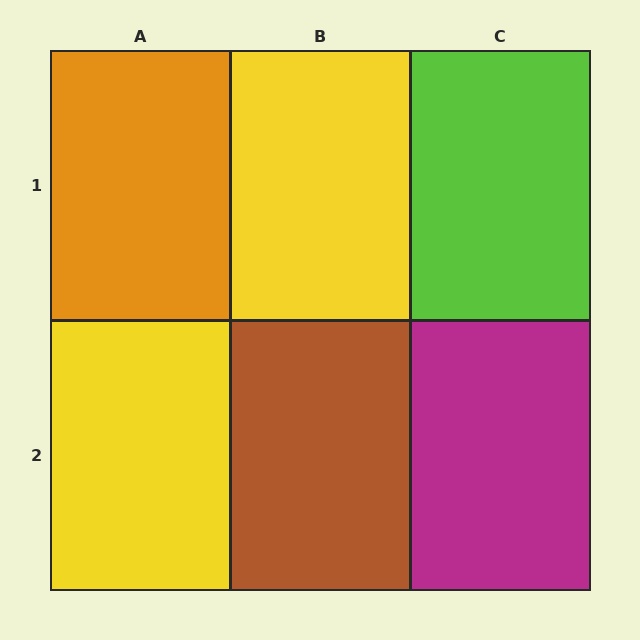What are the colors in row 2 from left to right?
Yellow, brown, magenta.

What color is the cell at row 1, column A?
Orange.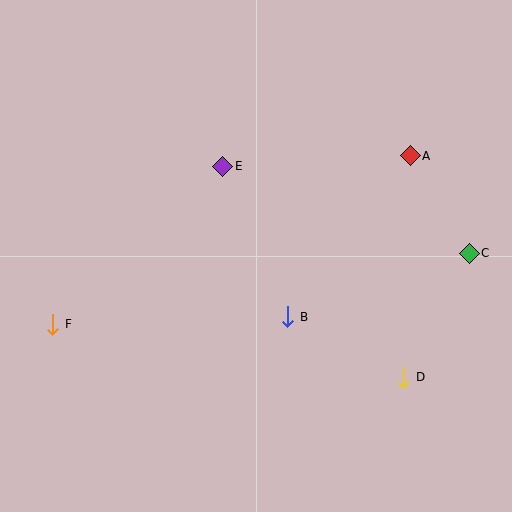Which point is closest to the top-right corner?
Point A is closest to the top-right corner.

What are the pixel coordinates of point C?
Point C is at (469, 253).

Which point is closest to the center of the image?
Point B at (288, 317) is closest to the center.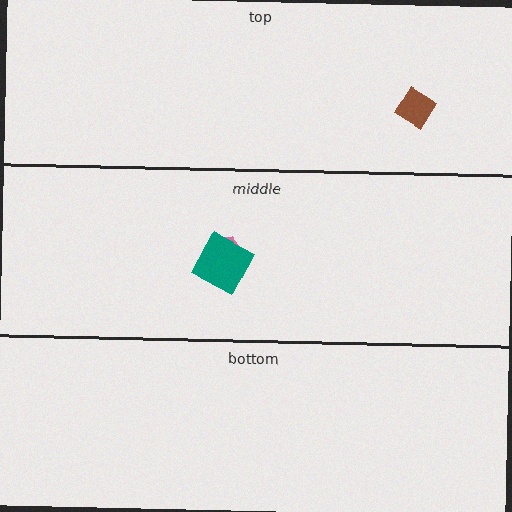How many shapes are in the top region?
1.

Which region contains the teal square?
The middle region.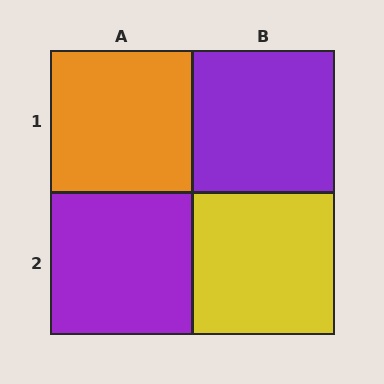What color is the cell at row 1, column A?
Orange.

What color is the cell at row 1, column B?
Purple.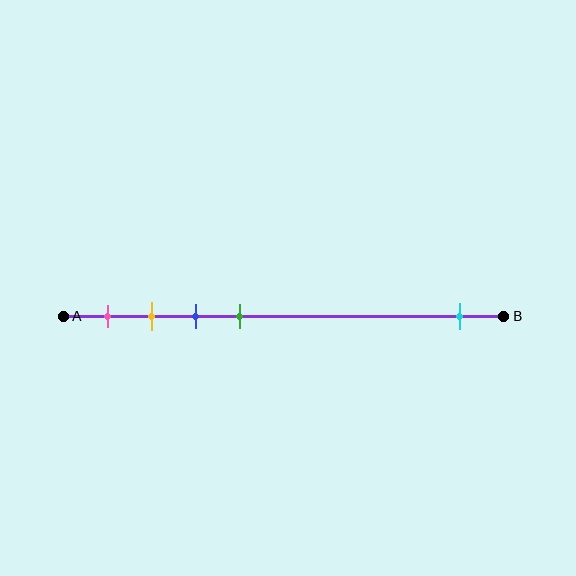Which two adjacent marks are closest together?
The yellow and blue marks are the closest adjacent pair.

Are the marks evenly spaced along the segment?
No, the marks are not evenly spaced.